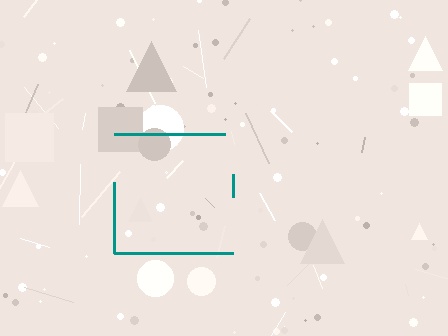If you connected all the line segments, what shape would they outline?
They would outline a square.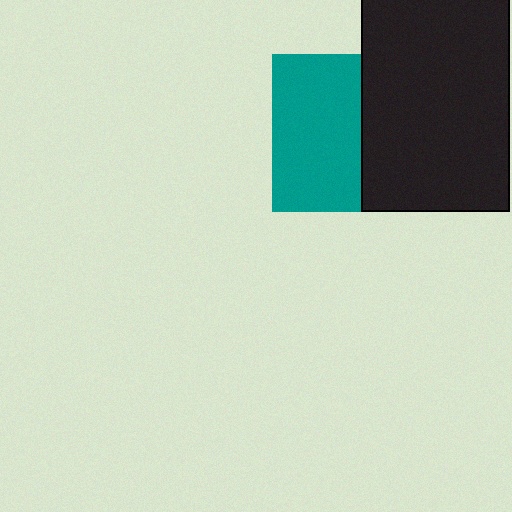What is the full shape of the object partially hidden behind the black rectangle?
The partially hidden object is a teal square.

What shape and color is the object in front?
The object in front is a black rectangle.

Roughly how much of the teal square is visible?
About half of it is visible (roughly 57%).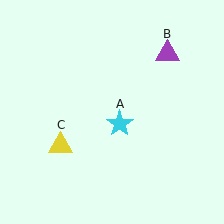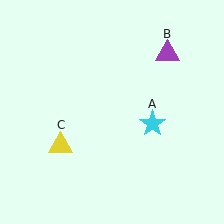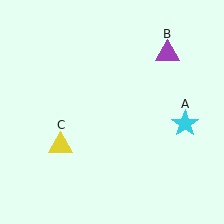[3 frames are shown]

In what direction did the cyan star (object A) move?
The cyan star (object A) moved right.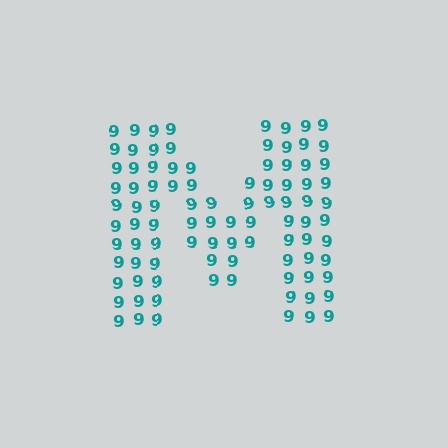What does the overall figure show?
The overall figure shows the letter M.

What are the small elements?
The small elements are digit 9's.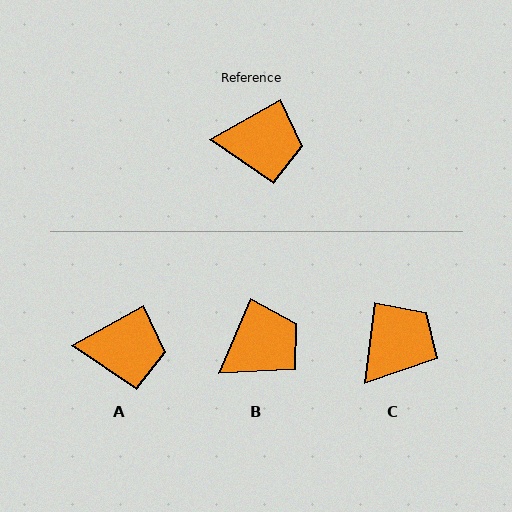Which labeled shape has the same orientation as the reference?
A.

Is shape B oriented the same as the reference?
No, it is off by about 37 degrees.